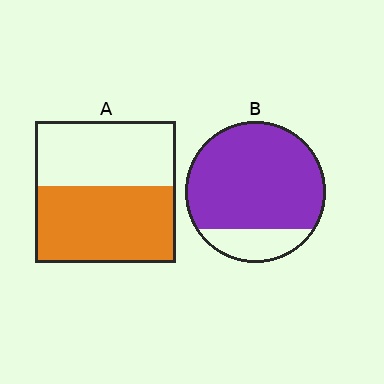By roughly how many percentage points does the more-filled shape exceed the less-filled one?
By roughly 25 percentage points (B over A).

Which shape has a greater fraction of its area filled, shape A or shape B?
Shape B.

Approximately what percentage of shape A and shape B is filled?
A is approximately 55% and B is approximately 80%.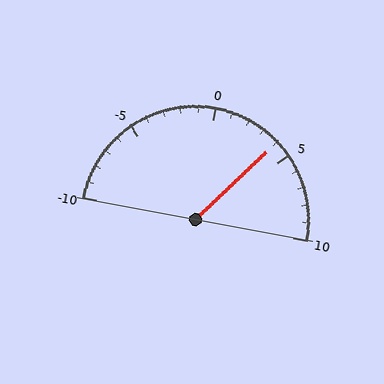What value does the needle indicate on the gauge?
The needle indicates approximately 4.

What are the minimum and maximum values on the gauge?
The gauge ranges from -10 to 10.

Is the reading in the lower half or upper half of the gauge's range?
The reading is in the upper half of the range (-10 to 10).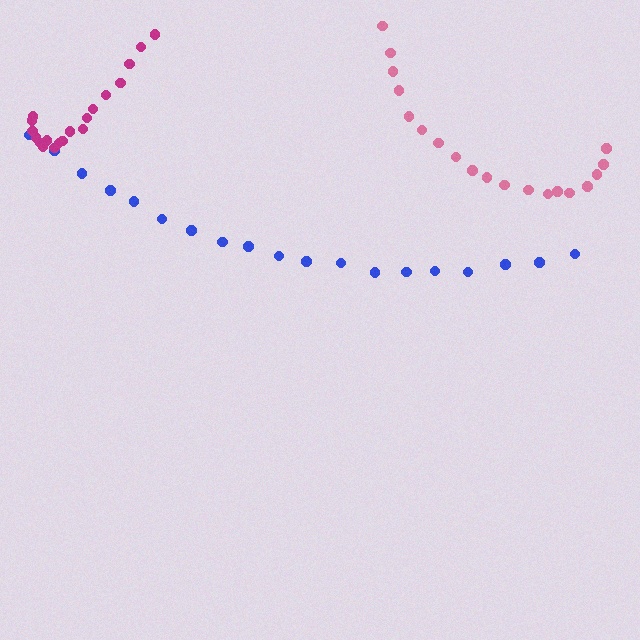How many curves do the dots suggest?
There are 3 distinct paths.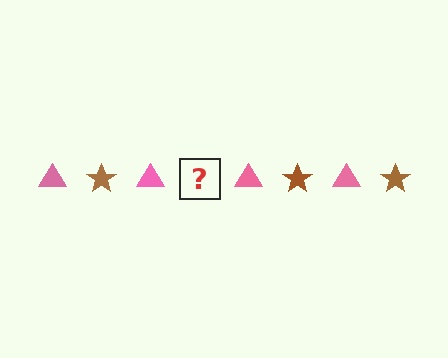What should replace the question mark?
The question mark should be replaced with a brown star.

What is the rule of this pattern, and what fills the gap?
The rule is that the pattern alternates between pink triangle and brown star. The gap should be filled with a brown star.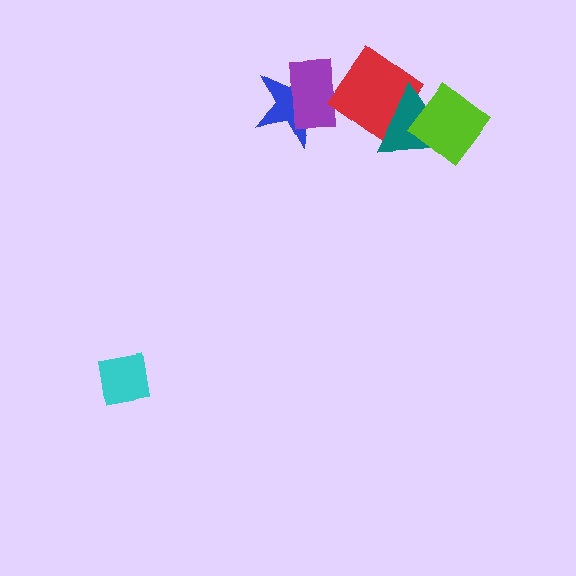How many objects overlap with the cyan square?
0 objects overlap with the cyan square.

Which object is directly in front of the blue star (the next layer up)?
The purple rectangle is directly in front of the blue star.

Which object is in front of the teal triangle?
The lime diamond is in front of the teal triangle.